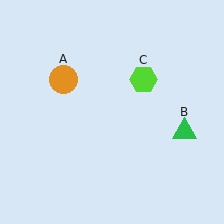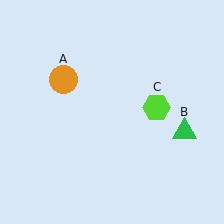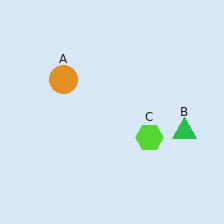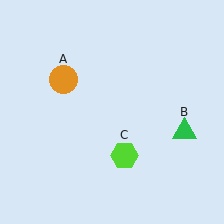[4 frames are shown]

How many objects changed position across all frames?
1 object changed position: lime hexagon (object C).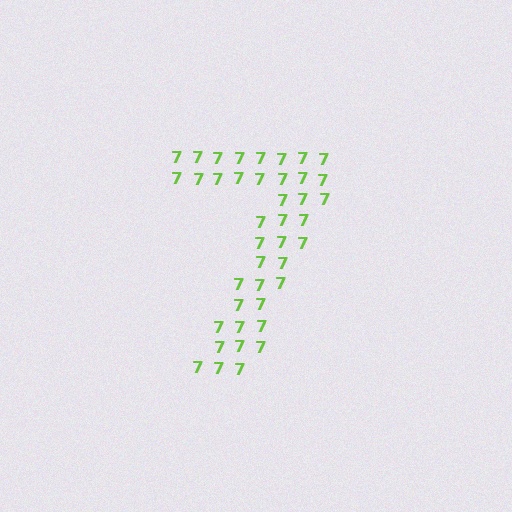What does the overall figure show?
The overall figure shows the digit 7.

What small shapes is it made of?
It is made of small digit 7's.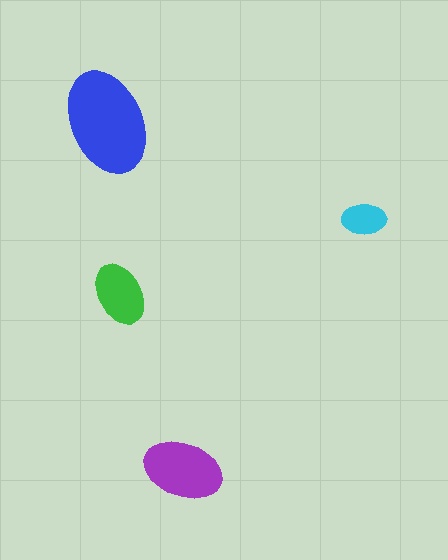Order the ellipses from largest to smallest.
the blue one, the purple one, the green one, the cyan one.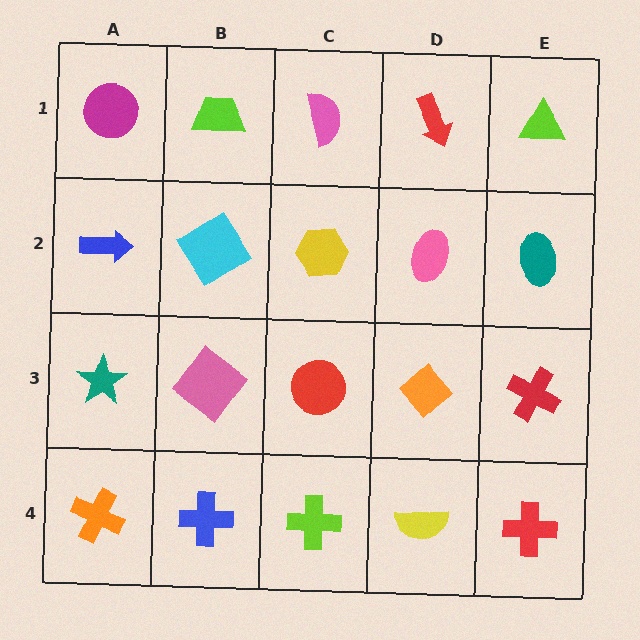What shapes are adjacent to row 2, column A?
A magenta circle (row 1, column A), a teal star (row 3, column A), a cyan diamond (row 2, column B).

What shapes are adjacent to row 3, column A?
A blue arrow (row 2, column A), an orange cross (row 4, column A), a pink diamond (row 3, column B).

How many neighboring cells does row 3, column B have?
4.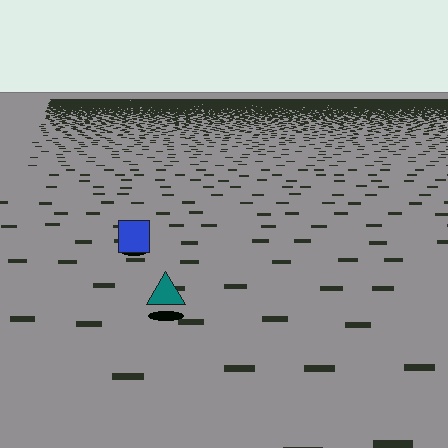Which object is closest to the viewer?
The teal triangle is closest. The texture marks near it are larger and more spread out.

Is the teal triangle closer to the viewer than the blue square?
Yes. The teal triangle is closer — you can tell from the texture gradient: the ground texture is coarser near it.